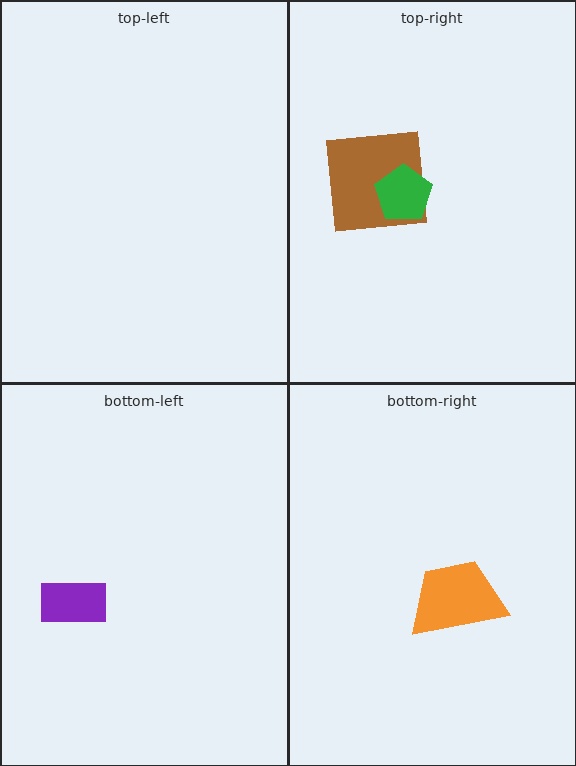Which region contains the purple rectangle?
The bottom-left region.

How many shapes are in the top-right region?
2.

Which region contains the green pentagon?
The top-right region.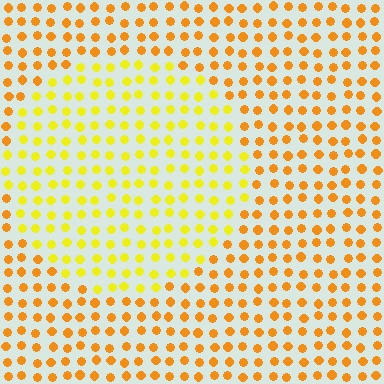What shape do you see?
I see a circle.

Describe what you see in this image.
The image is filled with small orange elements in a uniform arrangement. A circle-shaped region is visible where the elements are tinted to a slightly different hue, forming a subtle color boundary.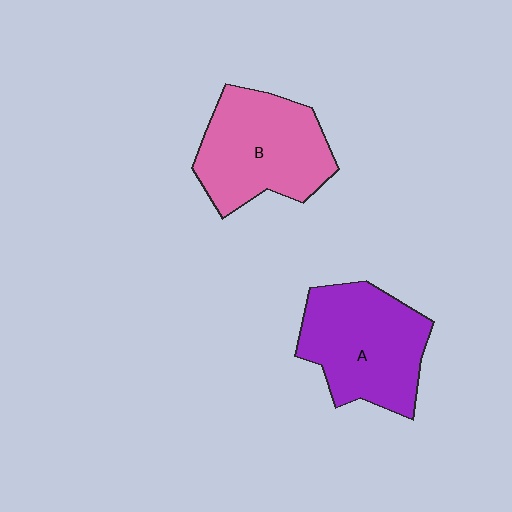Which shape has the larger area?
Shape A (purple).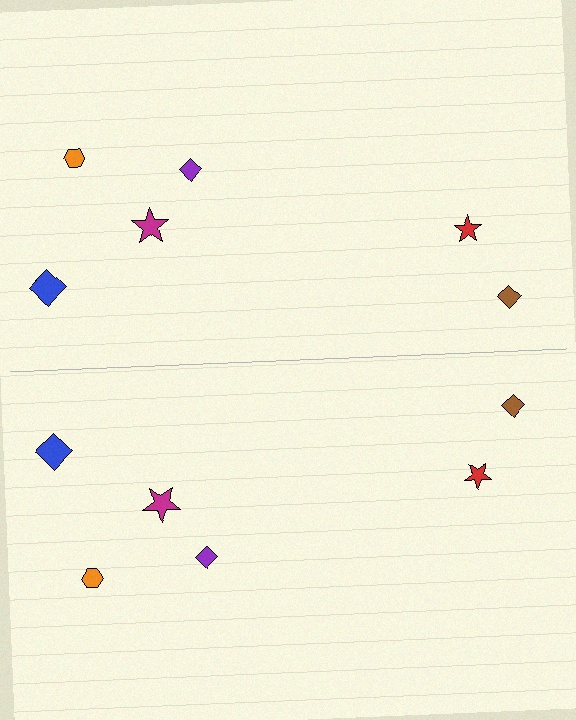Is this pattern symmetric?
Yes, this pattern has bilateral (reflection) symmetry.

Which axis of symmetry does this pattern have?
The pattern has a horizontal axis of symmetry running through the center of the image.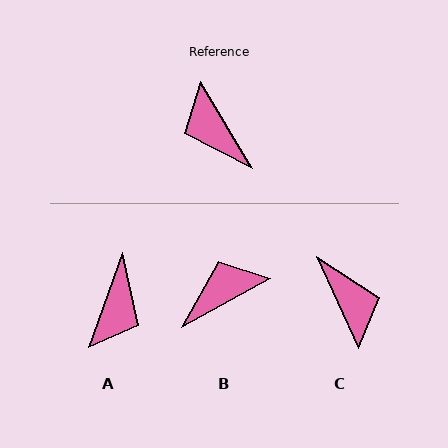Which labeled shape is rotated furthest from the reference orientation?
C, about 174 degrees away.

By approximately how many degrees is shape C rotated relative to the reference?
Approximately 174 degrees counter-clockwise.